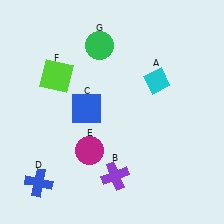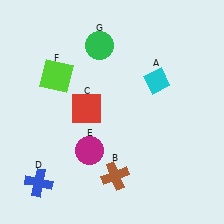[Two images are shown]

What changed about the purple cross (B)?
In Image 1, B is purple. In Image 2, it changed to brown.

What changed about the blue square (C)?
In Image 1, C is blue. In Image 2, it changed to red.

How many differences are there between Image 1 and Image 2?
There are 2 differences between the two images.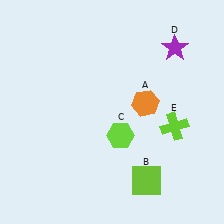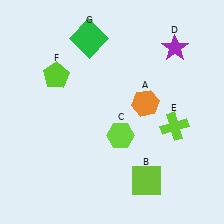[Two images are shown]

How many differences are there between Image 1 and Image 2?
There are 2 differences between the two images.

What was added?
A lime pentagon (F), a green square (G) were added in Image 2.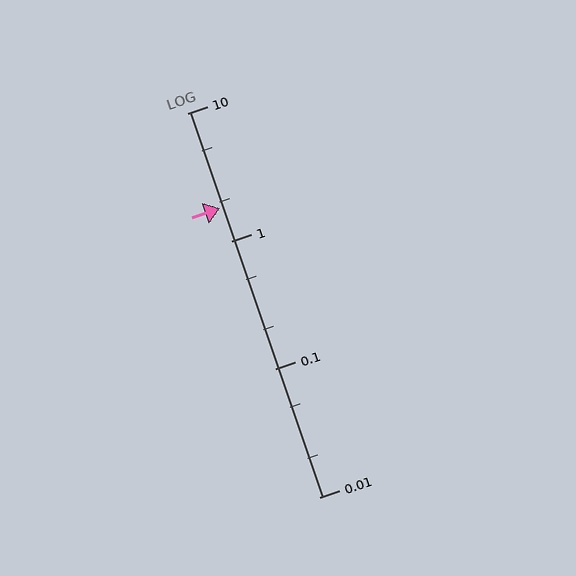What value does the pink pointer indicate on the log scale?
The pointer indicates approximately 1.8.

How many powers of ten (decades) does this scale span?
The scale spans 3 decades, from 0.01 to 10.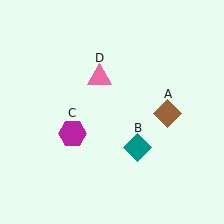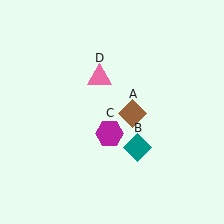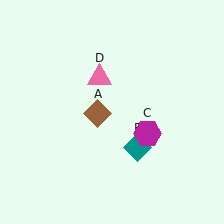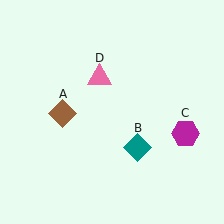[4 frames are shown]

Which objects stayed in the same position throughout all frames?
Teal diamond (object B) and pink triangle (object D) remained stationary.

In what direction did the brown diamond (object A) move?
The brown diamond (object A) moved left.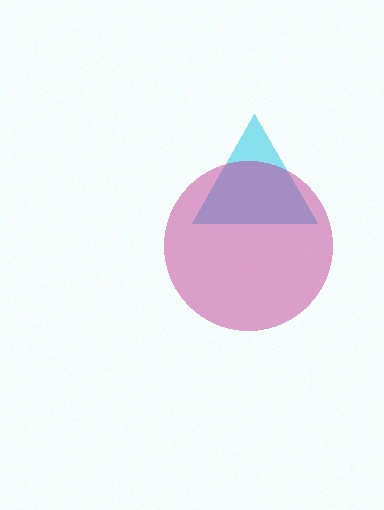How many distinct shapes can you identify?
There are 2 distinct shapes: a cyan triangle, a magenta circle.